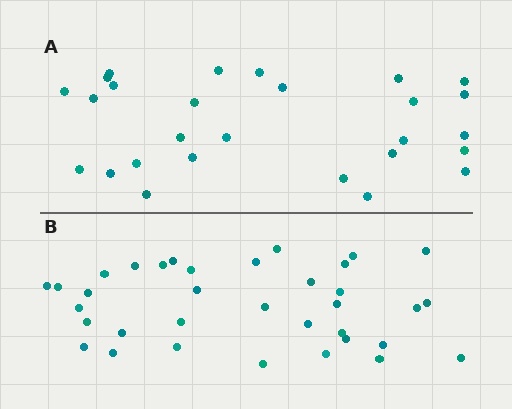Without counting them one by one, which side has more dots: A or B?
Region B (the bottom region) has more dots.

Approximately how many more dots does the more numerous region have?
Region B has roughly 8 or so more dots than region A.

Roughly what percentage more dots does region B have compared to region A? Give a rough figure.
About 30% more.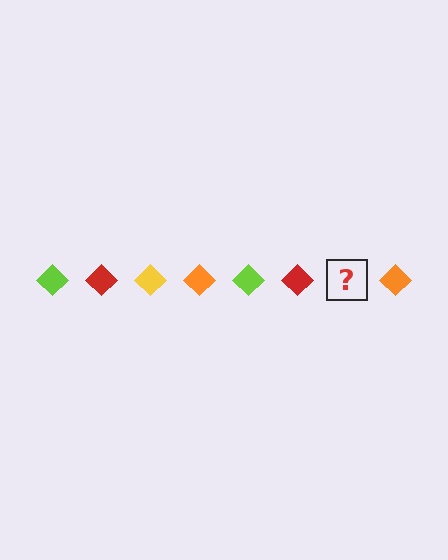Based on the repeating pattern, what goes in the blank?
The blank should be a yellow diamond.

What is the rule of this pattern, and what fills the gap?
The rule is that the pattern cycles through lime, red, yellow, orange diamonds. The gap should be filled with a yellow diamond.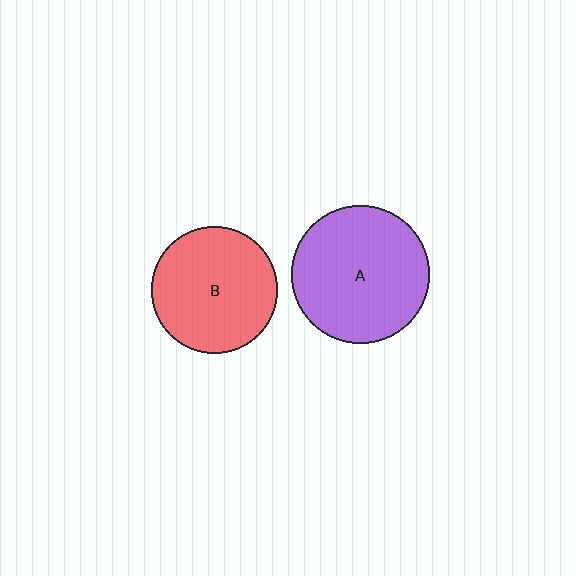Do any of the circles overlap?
No, none of the circles overlap.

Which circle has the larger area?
Circle A (purple).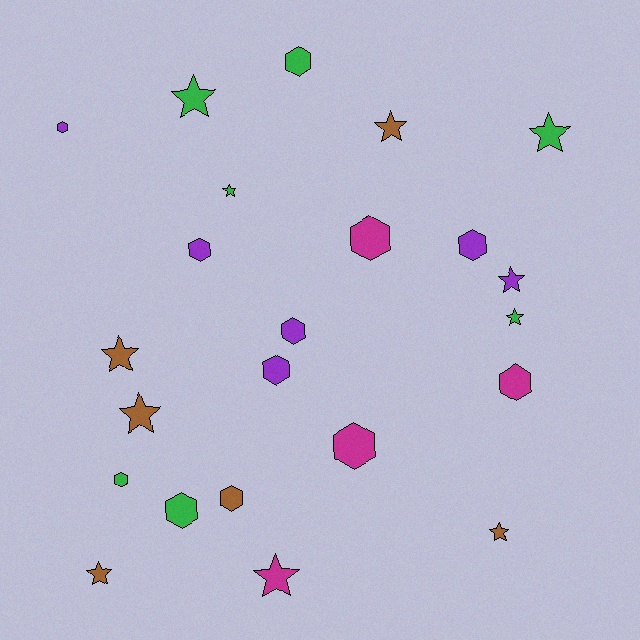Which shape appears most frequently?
Hexagon, with 12 objects.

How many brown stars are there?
There are 5 brown stars.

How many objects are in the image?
There are 23 objects.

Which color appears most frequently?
Green, with 7 objects.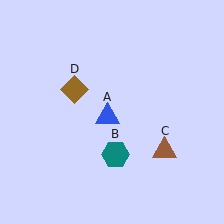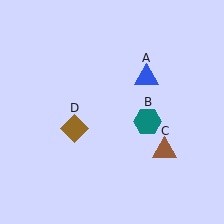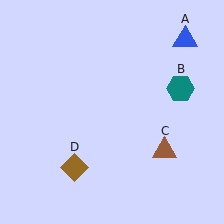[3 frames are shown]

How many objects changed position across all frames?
3 objects changed position: blue triangle (object A), teal hexagon (object B), brown diamond (object D).